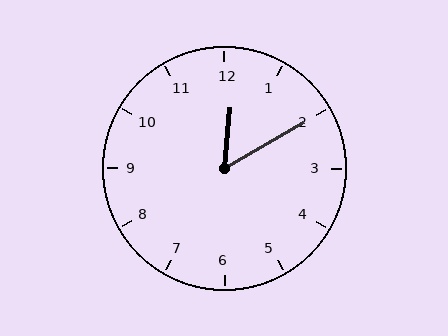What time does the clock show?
12:10.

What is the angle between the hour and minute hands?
Approximately 55 degrees.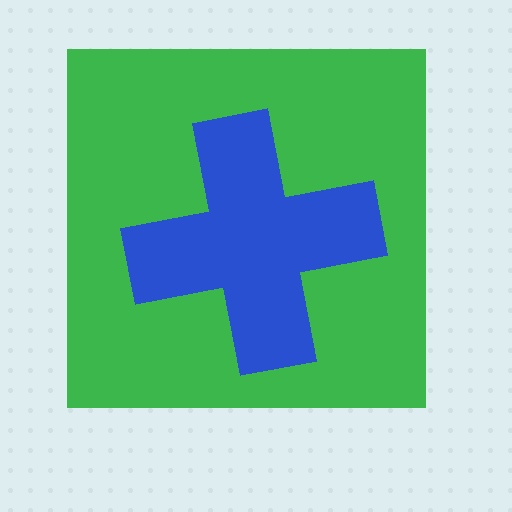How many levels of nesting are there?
2.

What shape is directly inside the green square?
The blue cross.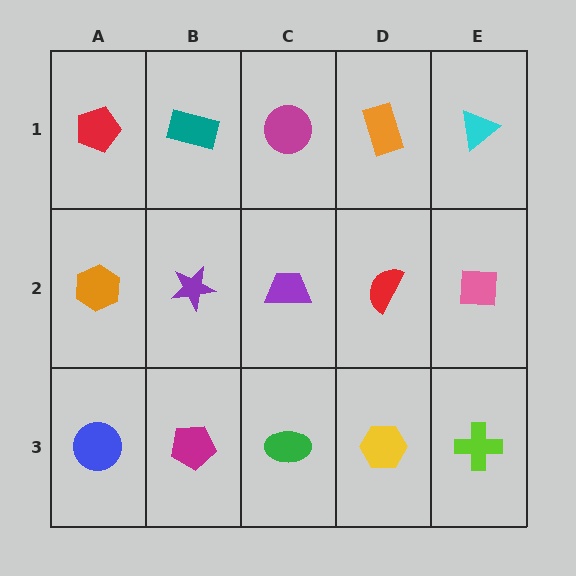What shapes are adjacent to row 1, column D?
A red semicircle (row 2, column D), a magenta circle (row 1, column C), a cyan triangle (row 1, column E).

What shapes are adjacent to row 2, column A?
A red pentagon (row 1, column A), a blue circle (row 3, column A), a purple star (row 2, column B).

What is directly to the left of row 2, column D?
A purple trapezoid.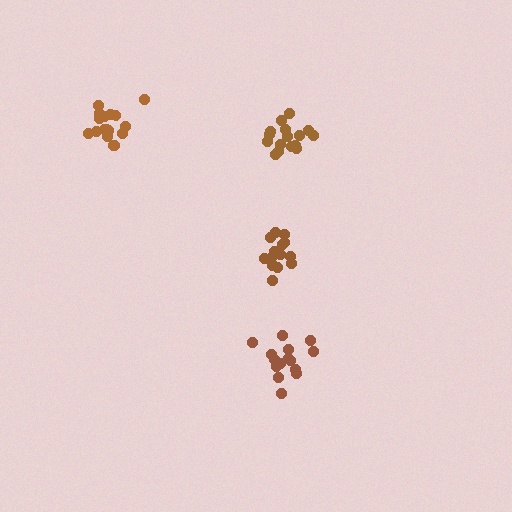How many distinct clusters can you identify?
There are 4 distinct clusters.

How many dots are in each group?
Group 1: 16 dots, Group 2: 17 dots, Group 3: 15 dots, Group 4: 16 dots (64 total).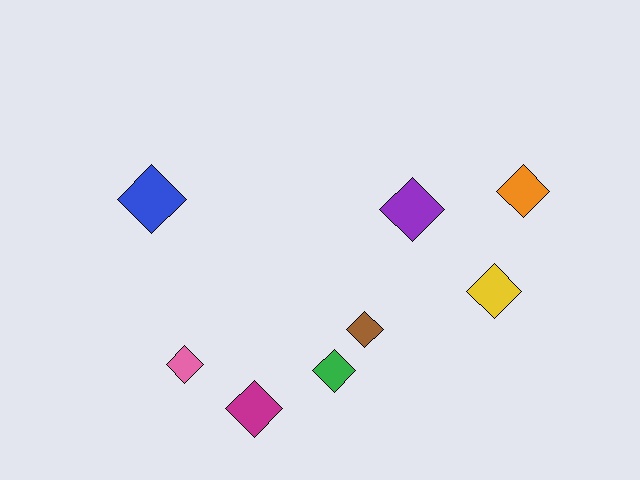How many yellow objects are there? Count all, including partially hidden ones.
There is 1 yellow object.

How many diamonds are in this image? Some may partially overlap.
There are 8 diamonds.